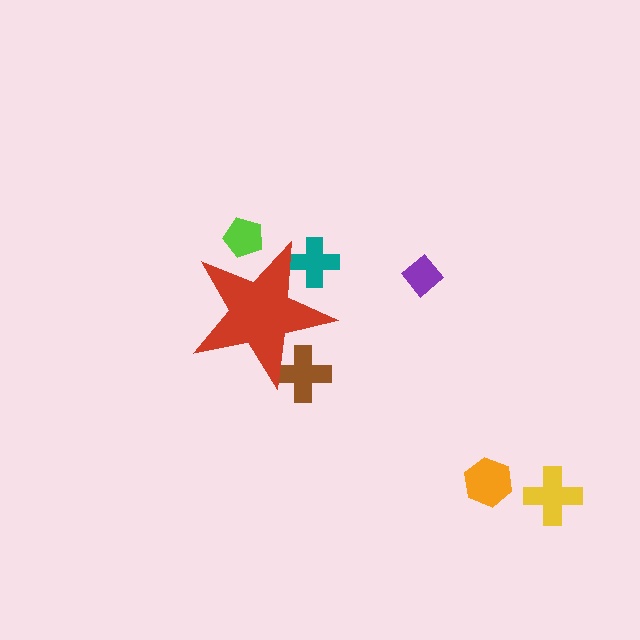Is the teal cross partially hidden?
Yes, the teal cross is partially hidden behind the red star.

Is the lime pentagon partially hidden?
Yes, the lime pentagon is partially hidden behind the red star.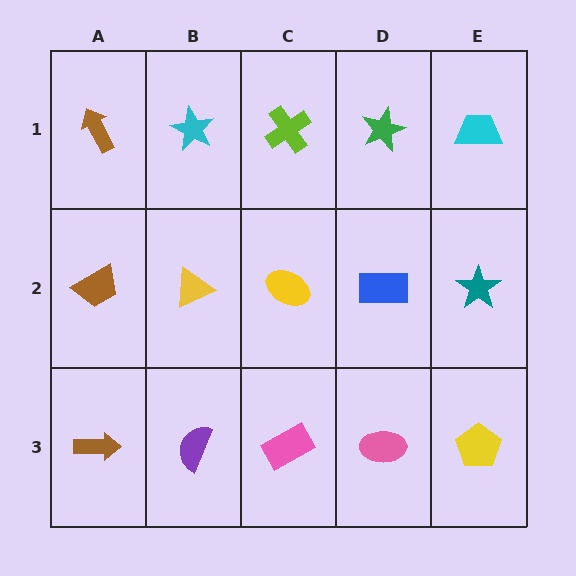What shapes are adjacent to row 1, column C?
A yellow ellipse (row 2, column C), a cyan star (row 1, column B), a green star (row 1, column D).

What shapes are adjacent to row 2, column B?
A cyan star (row 1, column B), a purple semicircle (row 3, column B), a brown trapezoid (row 2, column A), a yellow ellipse (row 2, column C).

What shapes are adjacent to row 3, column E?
A teal star (row 2, column E), a pink ellipse (row 3, column D).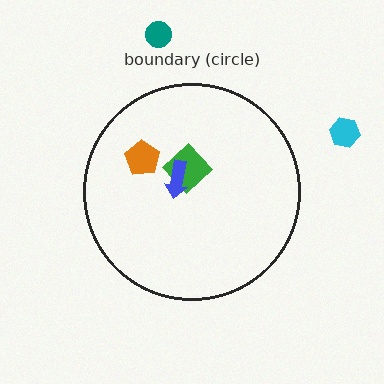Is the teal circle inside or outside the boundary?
Outside.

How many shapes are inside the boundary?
3 inside, 2 outside.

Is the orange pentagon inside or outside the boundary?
Inside.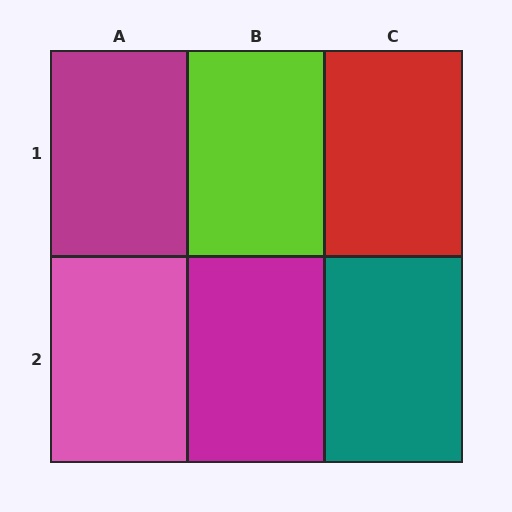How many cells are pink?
1 cell is pink.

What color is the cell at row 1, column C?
Red.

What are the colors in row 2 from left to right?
Pink, magenta, teal.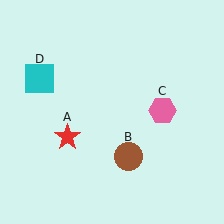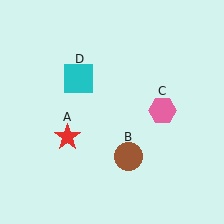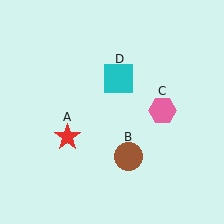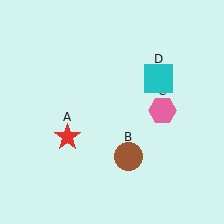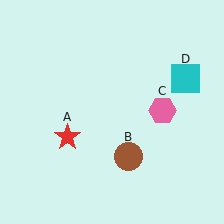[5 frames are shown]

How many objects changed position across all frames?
1 object changed position: cyan square (object D).